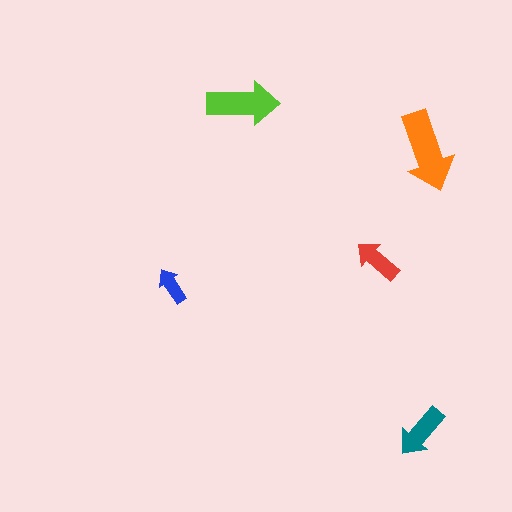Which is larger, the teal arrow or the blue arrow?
The teal one.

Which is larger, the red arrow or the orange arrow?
The orange one.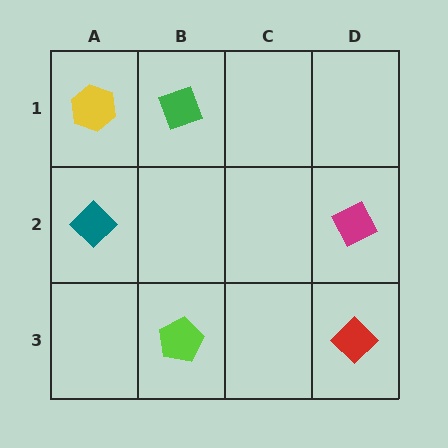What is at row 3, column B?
A lime pentagon.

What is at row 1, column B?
A green diamond.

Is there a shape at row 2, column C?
No, that cell is empty.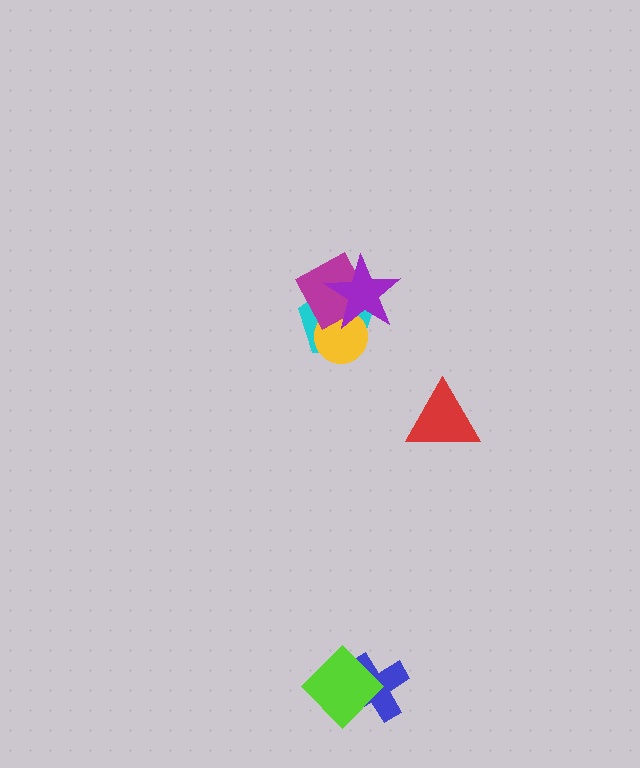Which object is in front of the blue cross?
The lime diamond is in front of the blue cross.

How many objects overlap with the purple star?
3 objects overlap with the purple star.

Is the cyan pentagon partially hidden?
Yes, it is partially covered by another shape.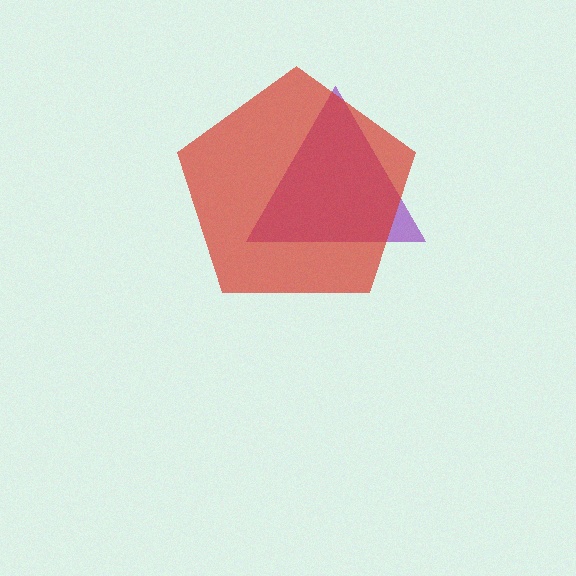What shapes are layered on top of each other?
The layered shapes are: a purple triangle, a red pentagon.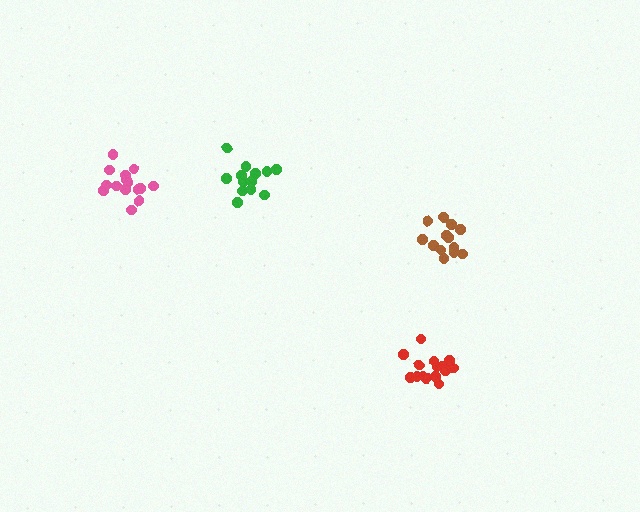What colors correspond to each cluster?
The clusters are colored: brown, green, red, pink.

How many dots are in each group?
Group 1: 13 dots, Group 2: 14 dots, Group 3: 15 dots, Group 4: 15 dots (57 total).